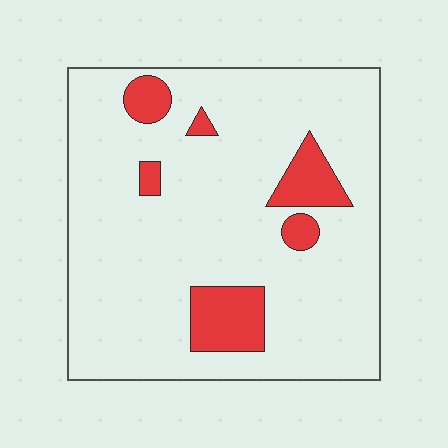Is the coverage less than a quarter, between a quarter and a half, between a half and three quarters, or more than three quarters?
Less than a quarter.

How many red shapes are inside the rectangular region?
6.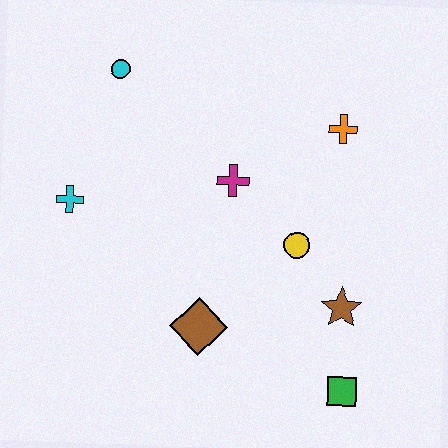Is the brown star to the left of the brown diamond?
No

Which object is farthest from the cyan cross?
The green square is farthest from the cyan cross.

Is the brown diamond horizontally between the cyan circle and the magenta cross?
Yes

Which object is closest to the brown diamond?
The yellow circle is closest to the brown diamond.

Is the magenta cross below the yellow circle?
No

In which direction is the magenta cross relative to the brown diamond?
The magenta cross is above the brown diamond.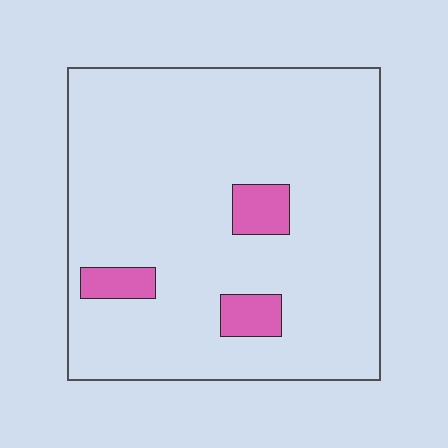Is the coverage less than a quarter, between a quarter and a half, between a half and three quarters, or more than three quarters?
Less than a quarter.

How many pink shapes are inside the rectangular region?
3.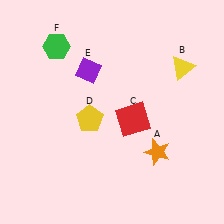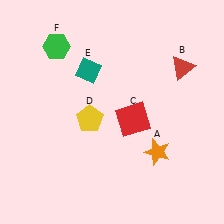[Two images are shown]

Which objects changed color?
B changed from yellow to red. E changed from purple to teal.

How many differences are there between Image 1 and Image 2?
There are 2 differences between the two images.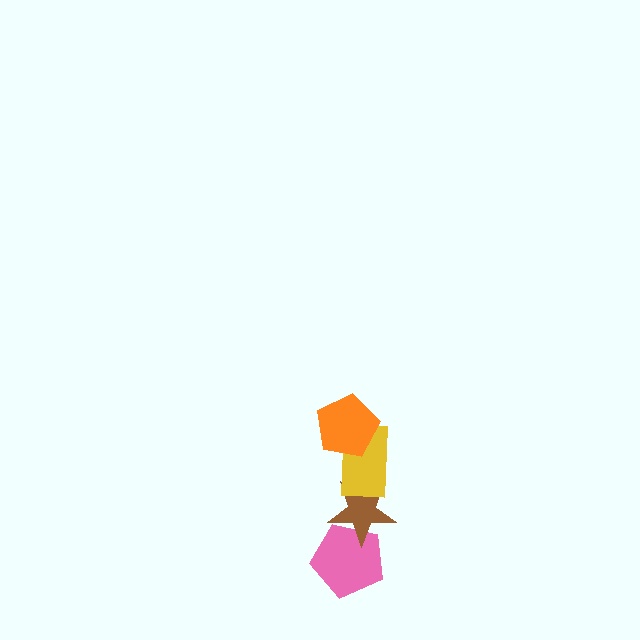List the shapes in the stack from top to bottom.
From top to bottom: the orange pentagon, the yellow rectangle, the brown star, the pink pentagon.